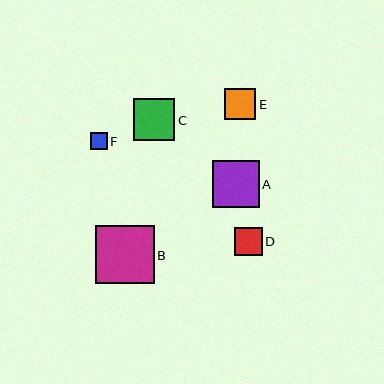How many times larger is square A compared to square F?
Square A is approximately 2.8 times the size of square F.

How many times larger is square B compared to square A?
Square B is approximately 1.3 times the size of square A.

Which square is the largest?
Square B is the largest with a size of approximately 59 pixels.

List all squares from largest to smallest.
From largest to smallest: B, A, C, E, D, F.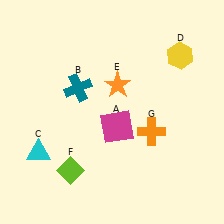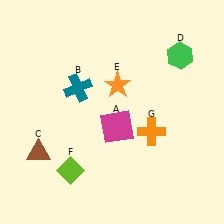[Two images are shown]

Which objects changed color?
C changed from cyan to brown. D changed from yellow to green.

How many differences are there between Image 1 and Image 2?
There are 2 differences between the two images.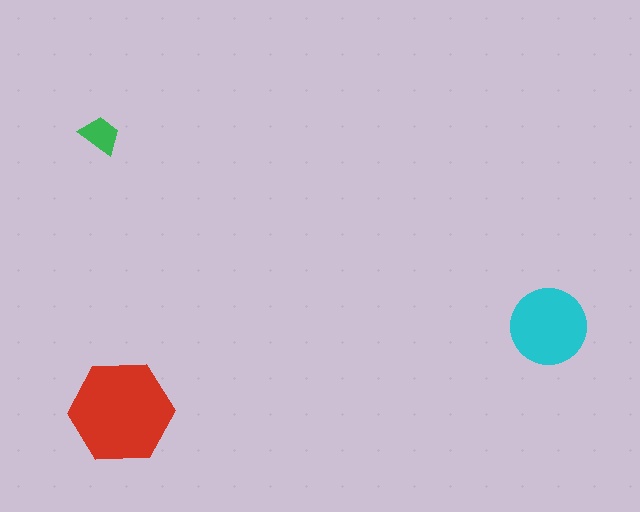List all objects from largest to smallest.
The red hexagon, the cyan circle, the green trapezoid.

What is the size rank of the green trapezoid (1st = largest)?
3rd.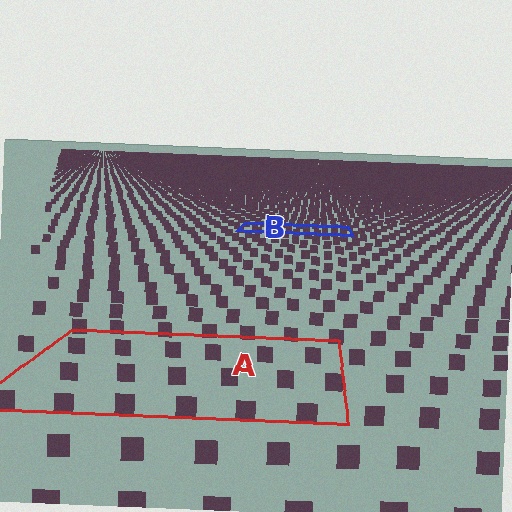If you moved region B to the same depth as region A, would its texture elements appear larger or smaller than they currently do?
They would appear larger. At a closer depth, the same texture elements are projected at a bigger on-screen size.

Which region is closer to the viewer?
Region A is closer. The texture elements there are larger and more spread out.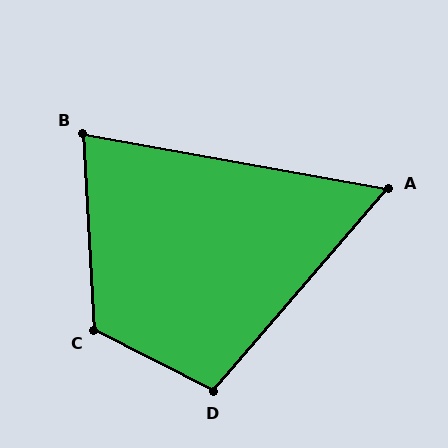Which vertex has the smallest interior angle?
A, at approximately 60 degrees.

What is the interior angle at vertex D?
Approximately 104 degrees (obtuse).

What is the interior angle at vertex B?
Approximately 76 degrees (acute).